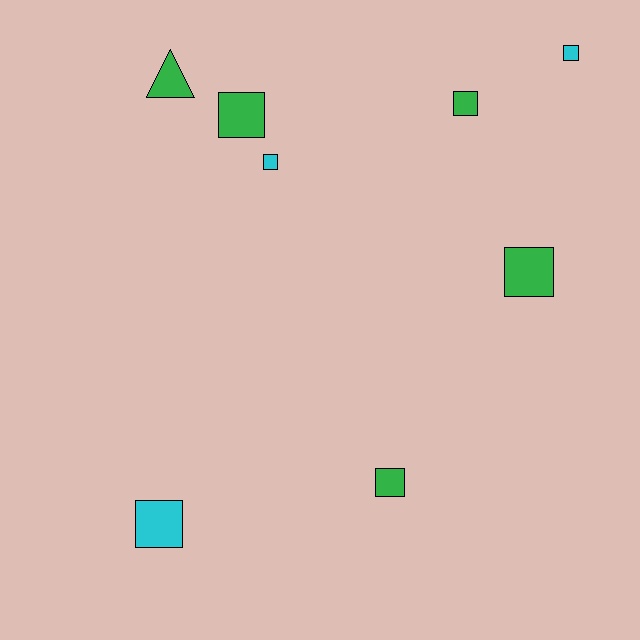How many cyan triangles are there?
There are no cyan triangles.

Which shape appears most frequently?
Square, with 7 objects.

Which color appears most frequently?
Green, with 5 objects.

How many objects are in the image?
There are 8 objects.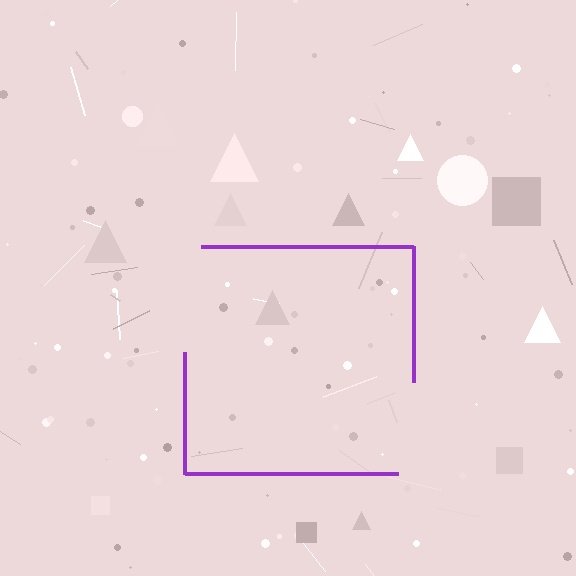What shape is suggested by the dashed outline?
The dashed outline suggests a square.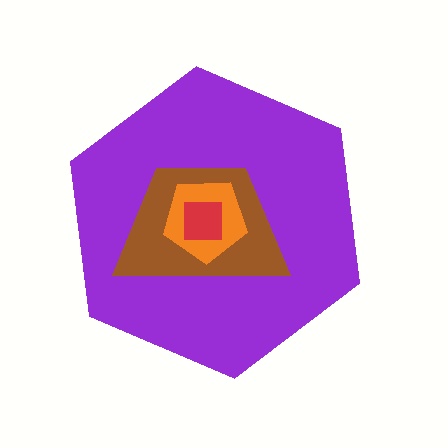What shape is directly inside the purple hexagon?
The brown trapezoid.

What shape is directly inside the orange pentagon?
The red square.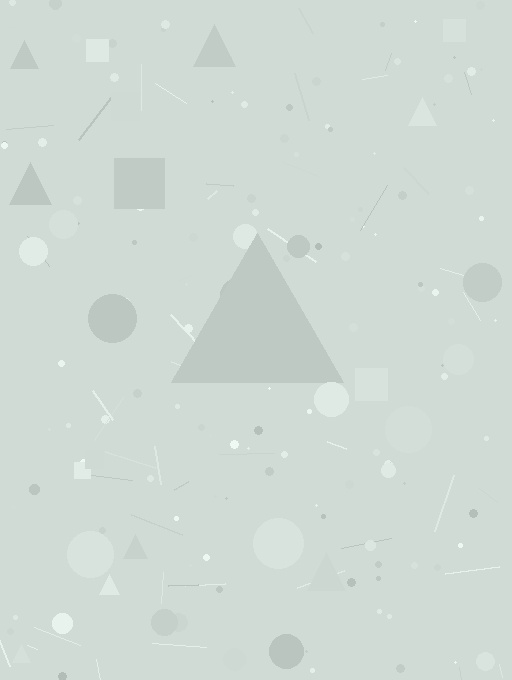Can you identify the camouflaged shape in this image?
The camouflaged shape is a triangle.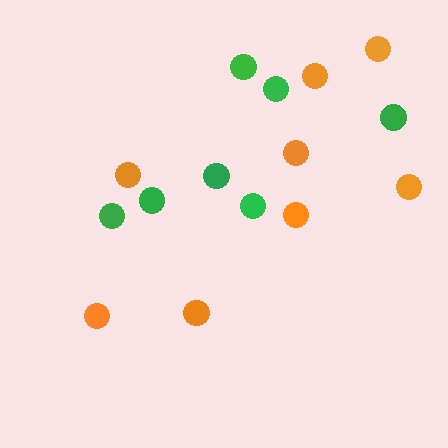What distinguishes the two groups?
There are 2 groups: one group of orange circles (8) and one group of green circles (7).